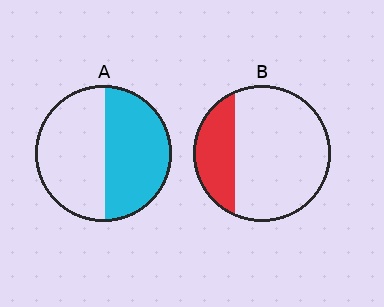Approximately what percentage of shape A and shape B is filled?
A is approximately 50% and B is approximately 25%.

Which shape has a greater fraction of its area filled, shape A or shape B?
Shape A.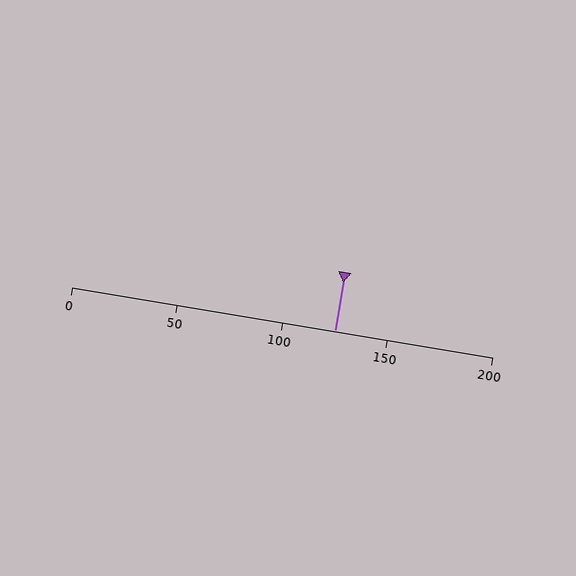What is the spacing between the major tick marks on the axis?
The major ticks are spaced 50 apart.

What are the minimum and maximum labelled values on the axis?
The axis runs from 0 to 200.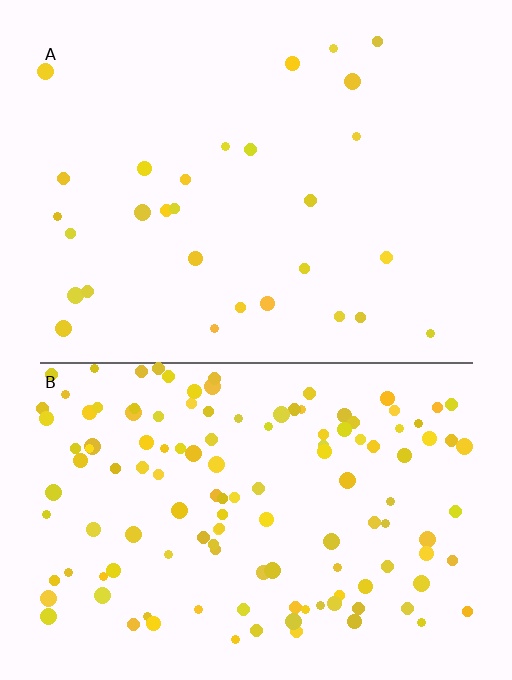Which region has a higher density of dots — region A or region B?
B (the bottom).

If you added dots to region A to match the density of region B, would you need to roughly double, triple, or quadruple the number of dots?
Approximately quadruple.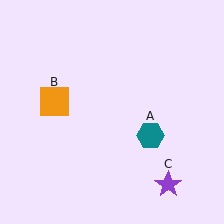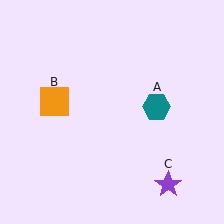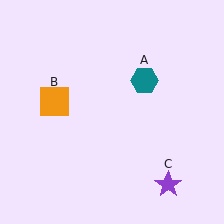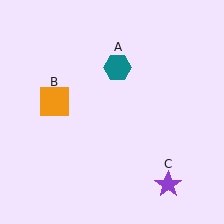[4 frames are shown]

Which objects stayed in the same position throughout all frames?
Orange square (object B) and purple star (object C) remained stationary.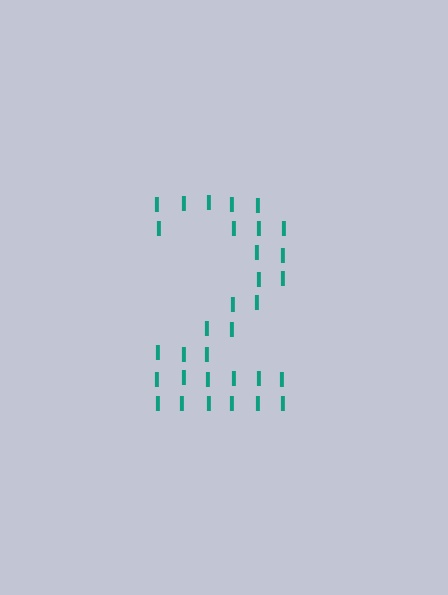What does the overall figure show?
The overall figure shows the digit 2.